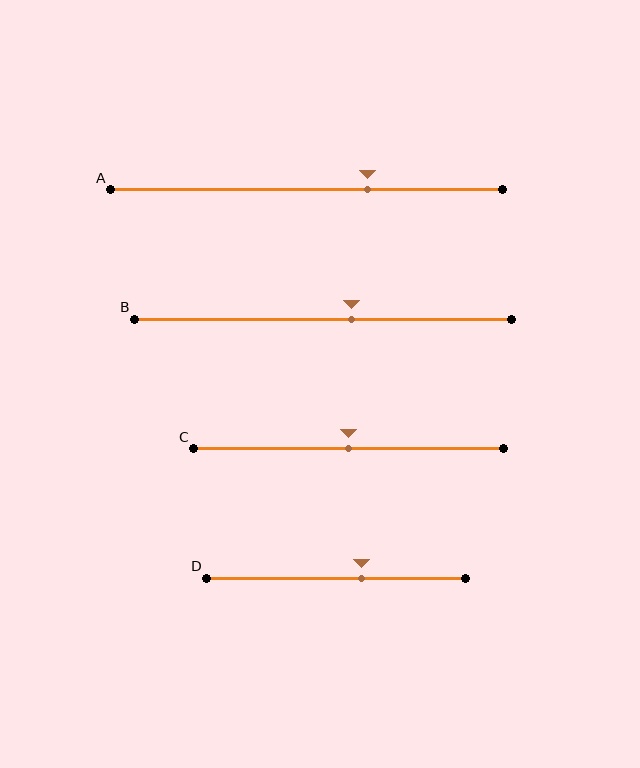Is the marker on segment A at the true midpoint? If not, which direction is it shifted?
No, the marker on segment A is shifted to the right by about 15% of the segment length.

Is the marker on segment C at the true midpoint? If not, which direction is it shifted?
Yes, the marker on segment C is at the true midpoint.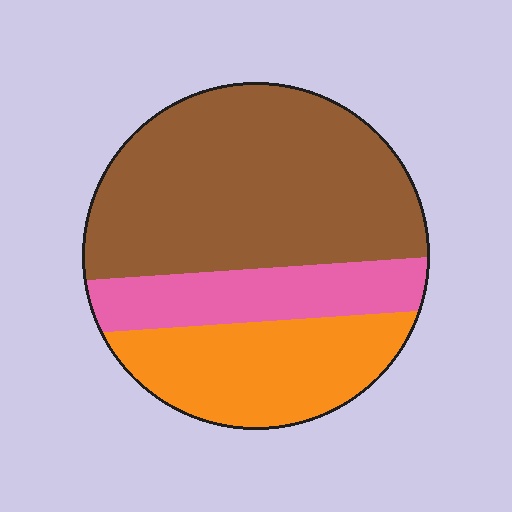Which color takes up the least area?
Pink, at roughly 20%.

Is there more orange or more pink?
Orange.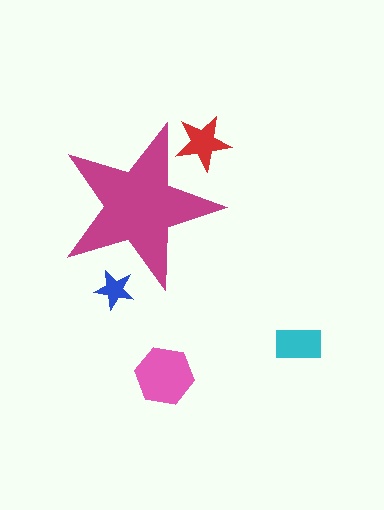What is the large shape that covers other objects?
A magenta star.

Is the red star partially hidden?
Yes, the red star is partially hidden behind the magenta star.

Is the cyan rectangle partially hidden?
No, the cyan rectangle is fully visible.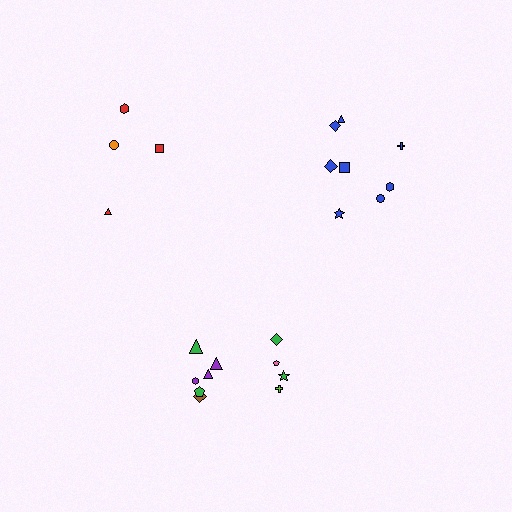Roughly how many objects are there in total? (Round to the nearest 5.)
Roughly 20 objects in total.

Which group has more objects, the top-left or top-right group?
The top-right group.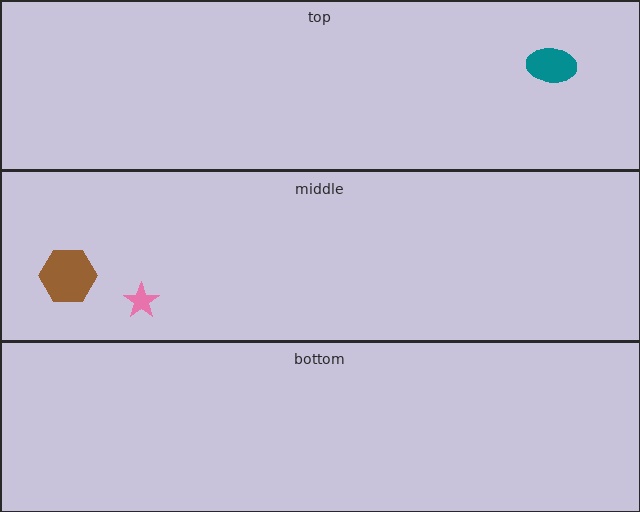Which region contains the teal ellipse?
The top region.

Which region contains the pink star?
The middle region.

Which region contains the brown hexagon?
The middle region.